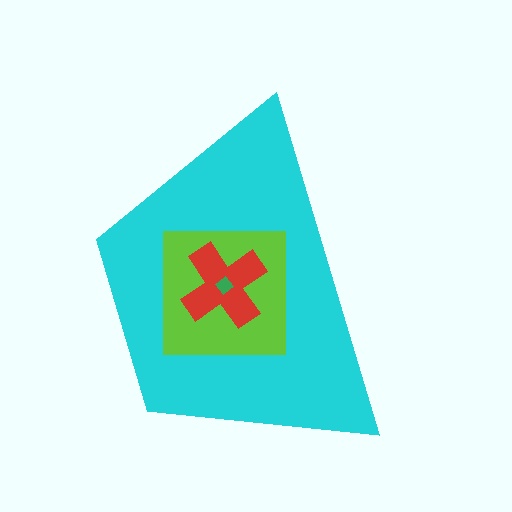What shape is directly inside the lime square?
The red cross.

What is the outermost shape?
The cyan trapezoid.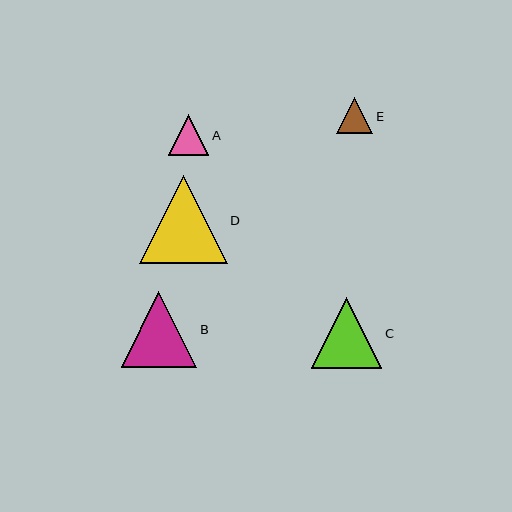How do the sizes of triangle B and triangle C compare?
Triangle B and triangle C are approximately the same size.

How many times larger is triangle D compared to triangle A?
Triangle D is approximately 2.2 times the size of triangle A.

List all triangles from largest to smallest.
From largest to smallest: D, B, C, A, E.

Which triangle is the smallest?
Triangle E is the smallest with a size of approximately 36 pixels.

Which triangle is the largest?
Triangle D is the largest with a size of approximately 88 pixels.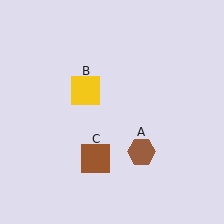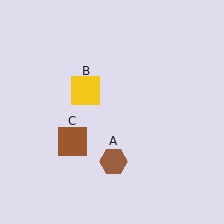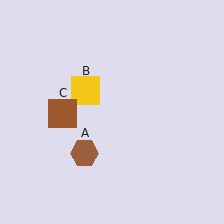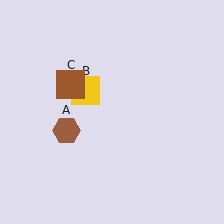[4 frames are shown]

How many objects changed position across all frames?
2 objects changed position: brown hexagon (object A), brown square (object C).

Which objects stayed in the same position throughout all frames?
Yellow square (object B) remained stationary.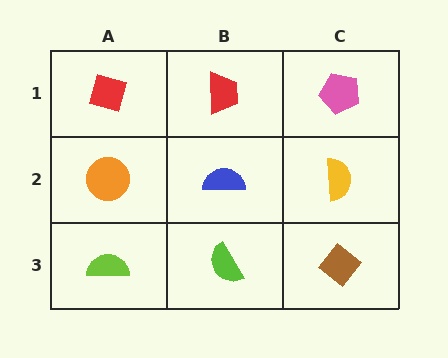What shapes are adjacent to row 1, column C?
A yellow semicircle (row 2, column C), a red trapezoid (row 1, column B).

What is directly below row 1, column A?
An orange circle.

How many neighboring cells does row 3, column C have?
2.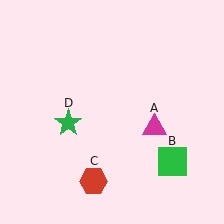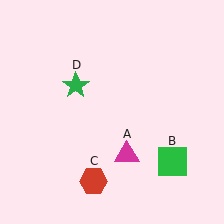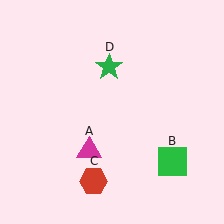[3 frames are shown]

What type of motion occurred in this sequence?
The magenta triangle (object A), green star (object D) rotated clockwise around the center of the scene.